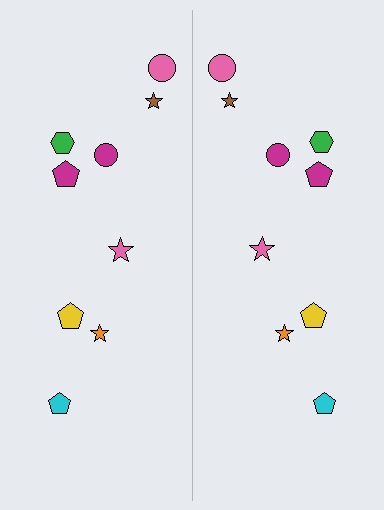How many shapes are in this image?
There are 18 shapes in this image.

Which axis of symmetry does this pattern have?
The pattern has a vertical axis of symmetry running through the center of the image.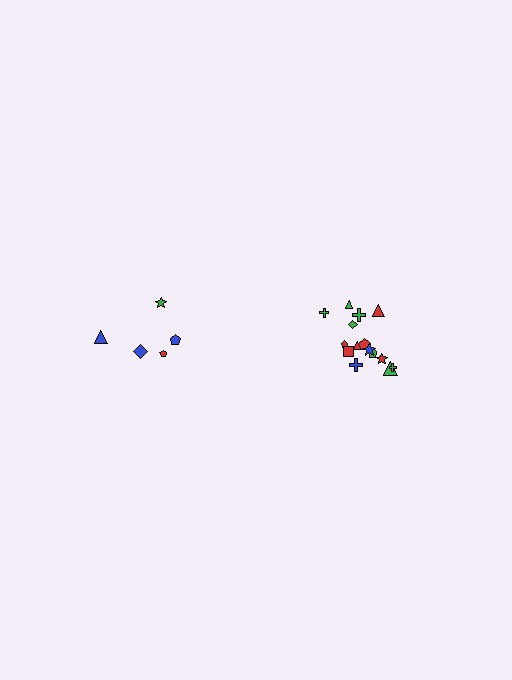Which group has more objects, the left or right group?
The right group.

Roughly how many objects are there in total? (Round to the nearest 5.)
Roughly 20 objects in total.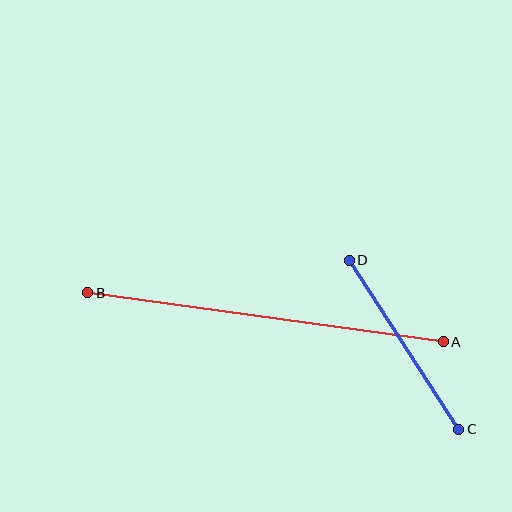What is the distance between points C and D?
The distance is approximately 202 pixels.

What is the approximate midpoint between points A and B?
The midpoint is at approximately (266, 317) pixels.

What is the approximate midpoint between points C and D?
The midpoint is at approximately (404, 345) pixels.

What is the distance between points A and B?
The distance is approximately 359 pixels.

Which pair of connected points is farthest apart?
Points A and B are farthest apart.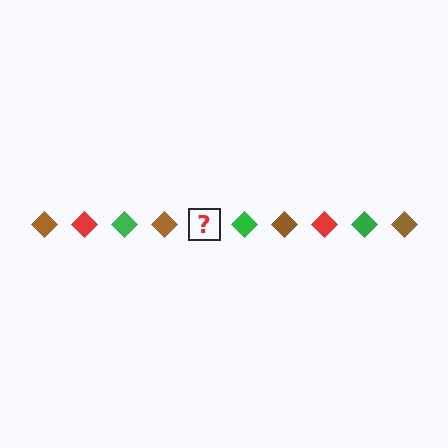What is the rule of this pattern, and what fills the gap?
The rule is that the pattern cycles through brown, red, green diamonds. The gap should be filled with a red diamond.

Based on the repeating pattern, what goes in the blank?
The blank should be a red diamond.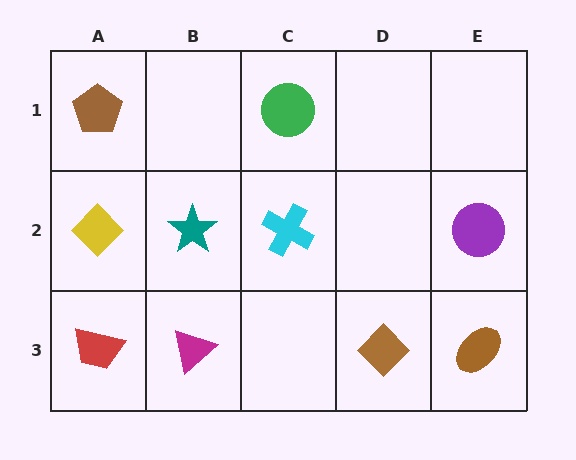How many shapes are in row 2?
4 shapes.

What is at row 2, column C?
A cyan cross.